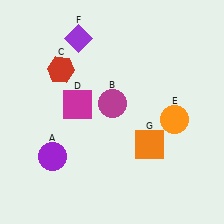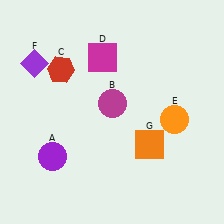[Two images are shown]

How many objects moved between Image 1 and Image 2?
2 objects moved between the two images.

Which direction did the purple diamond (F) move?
The purple diamond (F) moved left.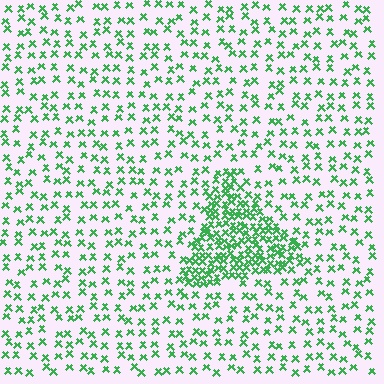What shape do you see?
I see a triangle.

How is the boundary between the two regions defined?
The boundary is defined by a change in element density (approximately 2.9x ratio). All elements are the same color, size, and shape.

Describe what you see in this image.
The image contains small green elements arranged at two different densities. A triangle-shaped region is visible where the elements are more densely packed than the surrounding area.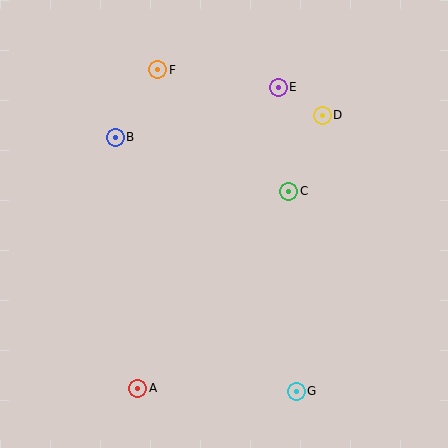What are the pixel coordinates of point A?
Point A is at (138, 389).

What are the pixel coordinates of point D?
Point D is at (322, 115).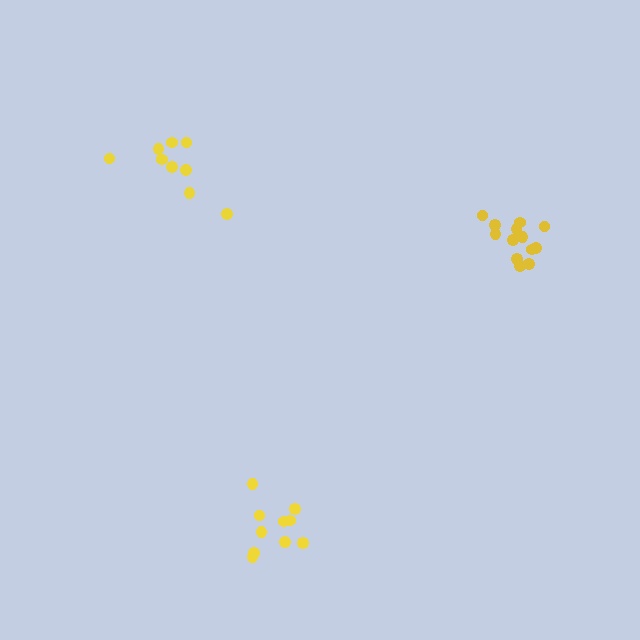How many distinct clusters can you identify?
There are 3 distinct clusters.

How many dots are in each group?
Group 1: 13 dots, Group 2: 10 dots, Group 3: 9 dots (32 total).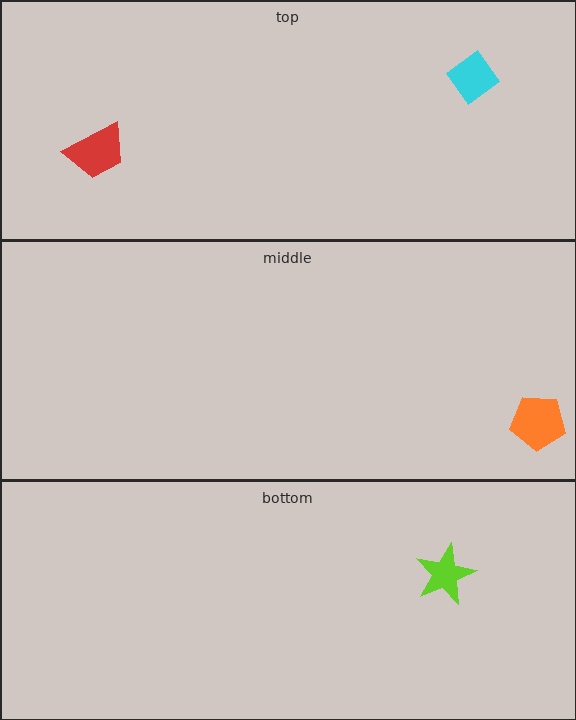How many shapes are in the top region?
2.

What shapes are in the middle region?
The orange pentagon.